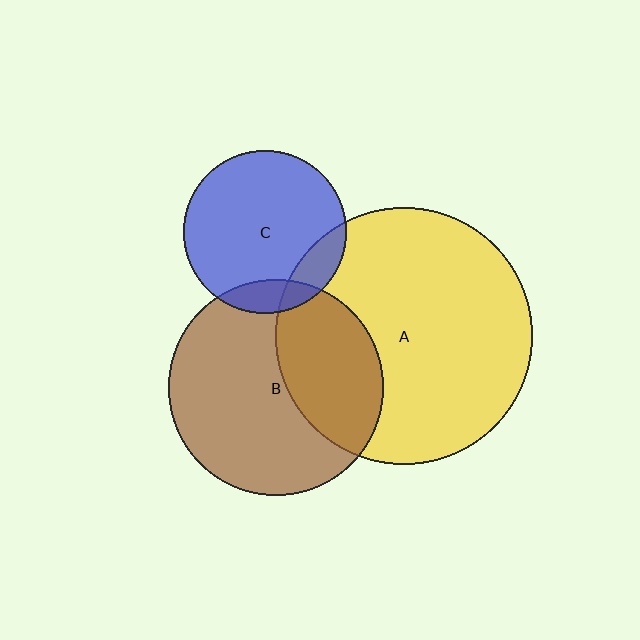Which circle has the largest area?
Circle A (yellow).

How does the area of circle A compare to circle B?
Approximately 1.4 times.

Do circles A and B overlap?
Yes.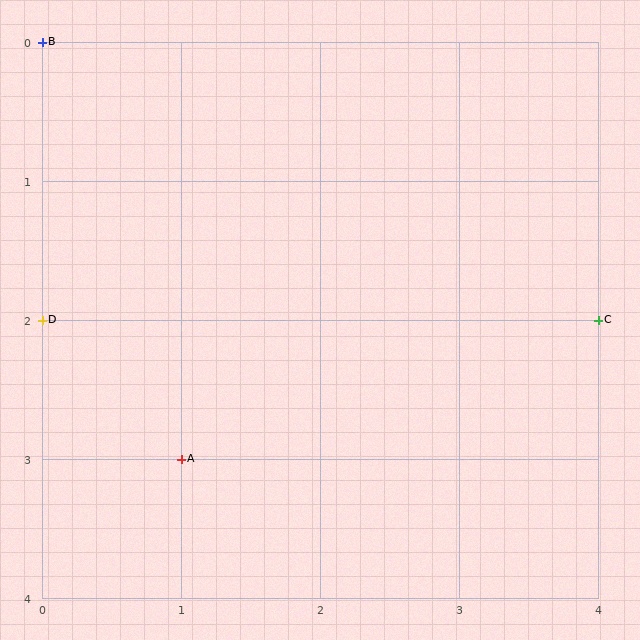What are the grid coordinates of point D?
Point D is at grid coordinates (0, 2).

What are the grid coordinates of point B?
Point B is at grid coordinates (0, 0).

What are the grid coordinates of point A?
Point A is at grid coordinates (1, 3).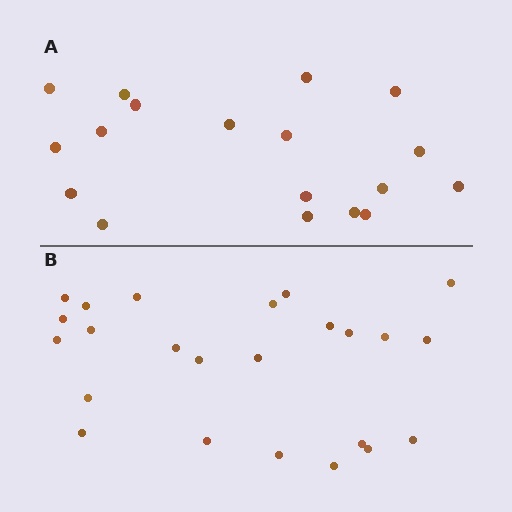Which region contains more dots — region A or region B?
Region B (the bottom region) has more dots.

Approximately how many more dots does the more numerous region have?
Region B has about 6 more dots than region A.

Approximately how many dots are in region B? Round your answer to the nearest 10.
About 20 dots. (The exact count is 24, which rounds to 20.)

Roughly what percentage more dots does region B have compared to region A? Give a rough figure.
About 35% more.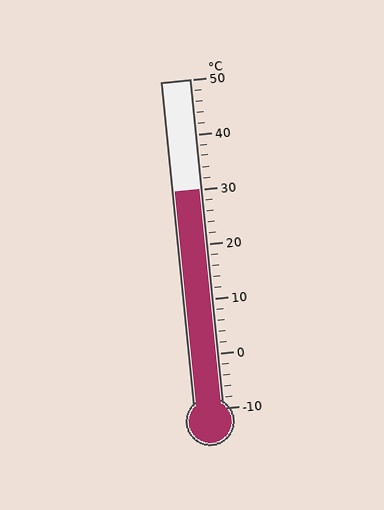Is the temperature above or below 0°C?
The temperature is above 0°C.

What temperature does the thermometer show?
The thermometer shows approximately 30°C.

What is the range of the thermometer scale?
The thermometer scale ranges from -10°C to 50°C.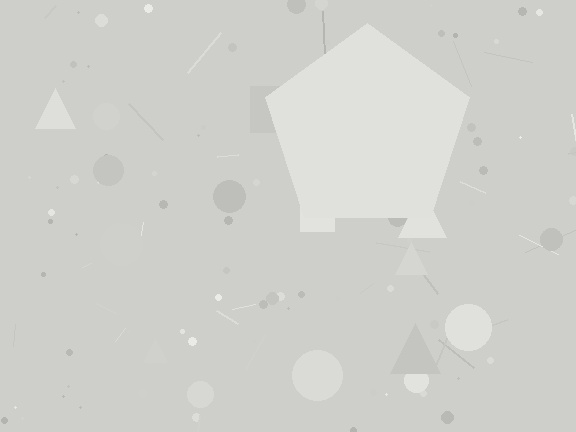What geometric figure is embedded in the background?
A pentagon is embedded in the background.